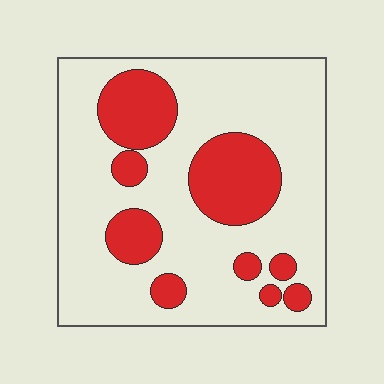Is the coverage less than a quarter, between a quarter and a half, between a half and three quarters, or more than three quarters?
Between a quarter and a half.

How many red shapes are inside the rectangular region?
9.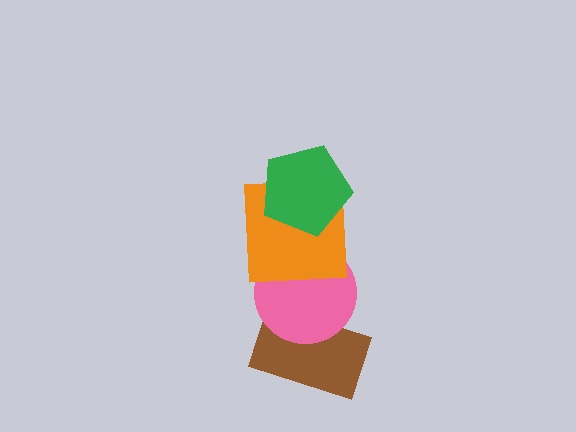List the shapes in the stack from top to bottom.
From top to bottom: the green pentagon, the orange square, the pink circle, the brown rectangle.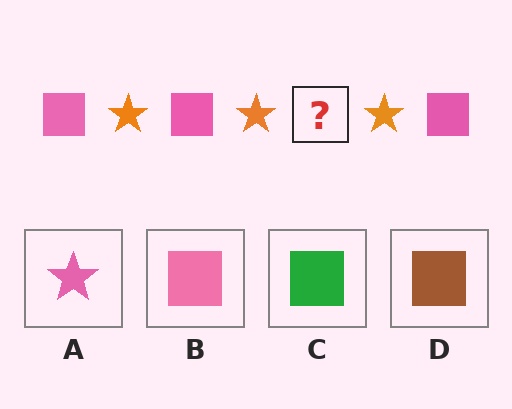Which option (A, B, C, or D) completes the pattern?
B.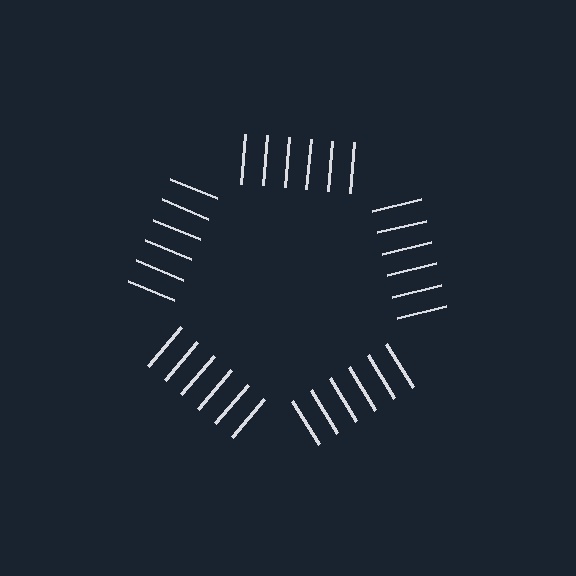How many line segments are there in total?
30 — 6 along each of the 5 edges.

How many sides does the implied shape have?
5 sides — the line-ends trace a pentagon.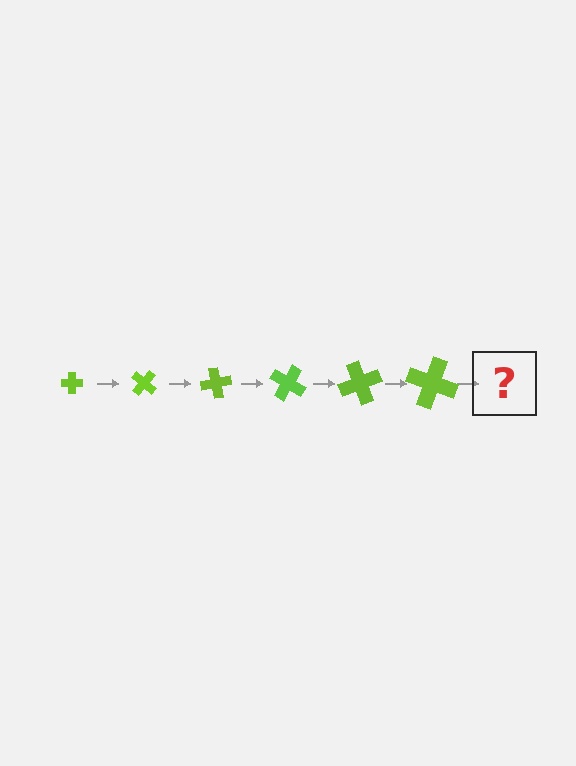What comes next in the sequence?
The next element should be a cross, larger than the previous one and rotated 240 degrees from the start.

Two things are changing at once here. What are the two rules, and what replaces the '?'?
The two rules are that the cross grows larger each step and it rotates 40 degrees each step. The '?' should be a cross, larger than the previous one and rotated 240 degrees from the start.